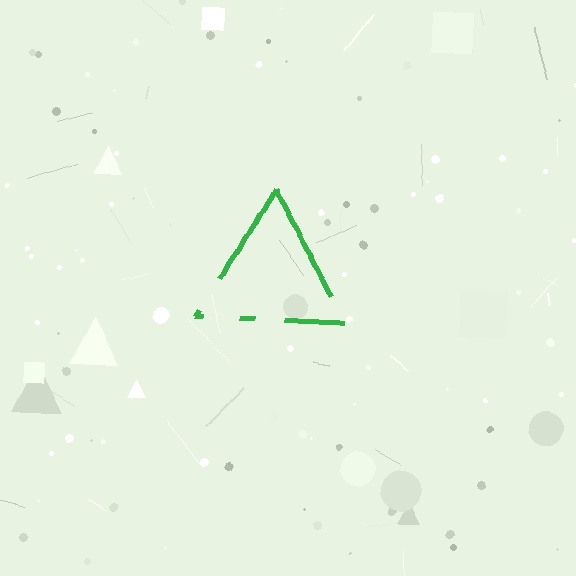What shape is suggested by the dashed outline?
The dashed outline suggests a triangle.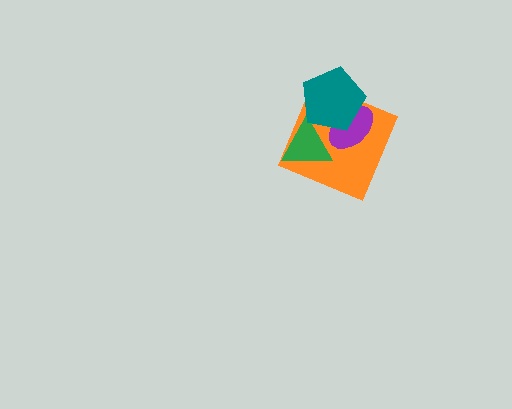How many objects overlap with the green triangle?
3 objects overlap with the green triangle.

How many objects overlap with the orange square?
3 objects overlap with the orange square.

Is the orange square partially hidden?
Yes, it is partially covered by another shape.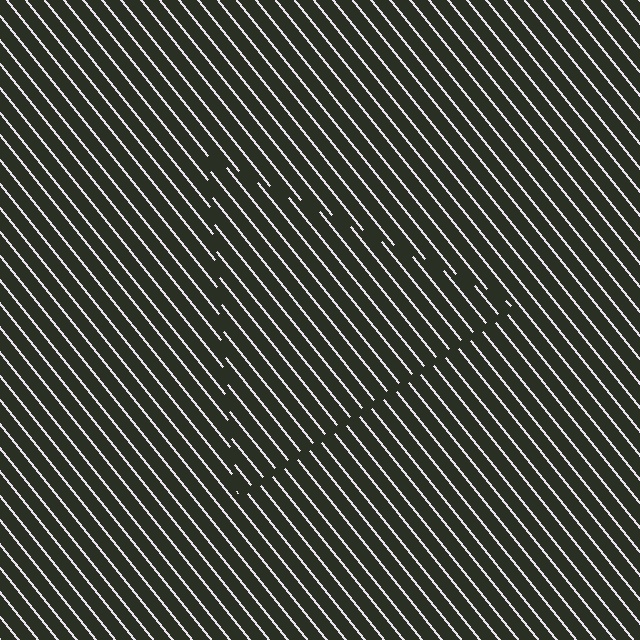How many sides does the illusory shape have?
3 sides — the line-ends trace a triangle.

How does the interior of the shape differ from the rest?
The interior of the shape contains the same grating, shifted by half a period — the contour is defined by the phase discontinuity where line-ends from the inner and outer gratings abut.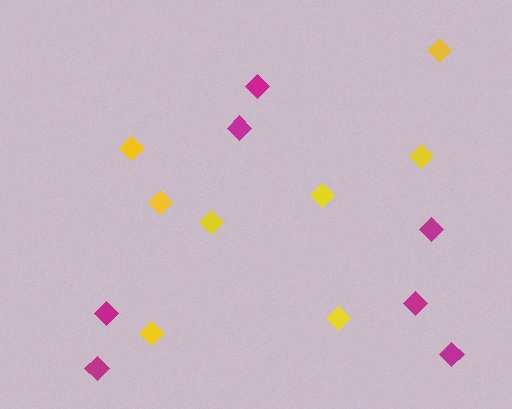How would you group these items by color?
There are 2 groups: one group of yellow diamonds (8) and one group of magenta diamonds (7).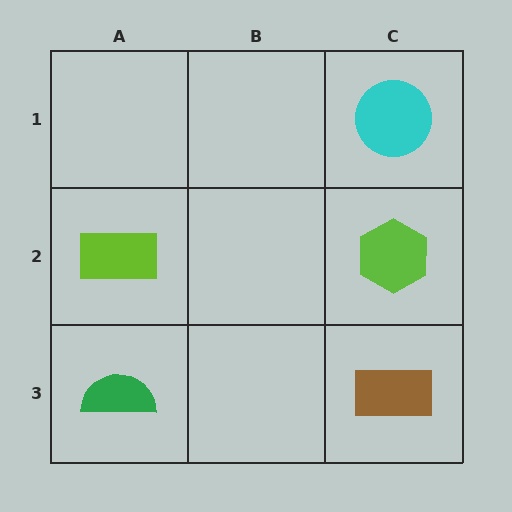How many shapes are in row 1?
1 shape.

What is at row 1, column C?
A cyan circle.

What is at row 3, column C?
A brown rectangle.